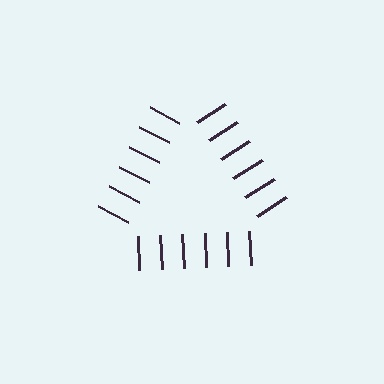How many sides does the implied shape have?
3 sides — the line-ends trace a triangle.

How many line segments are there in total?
18 — 6 along each of the 3 edges.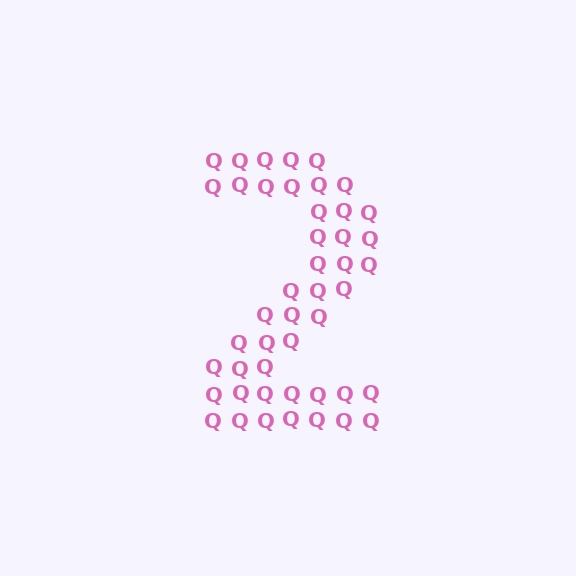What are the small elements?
The small elements are letter Q's.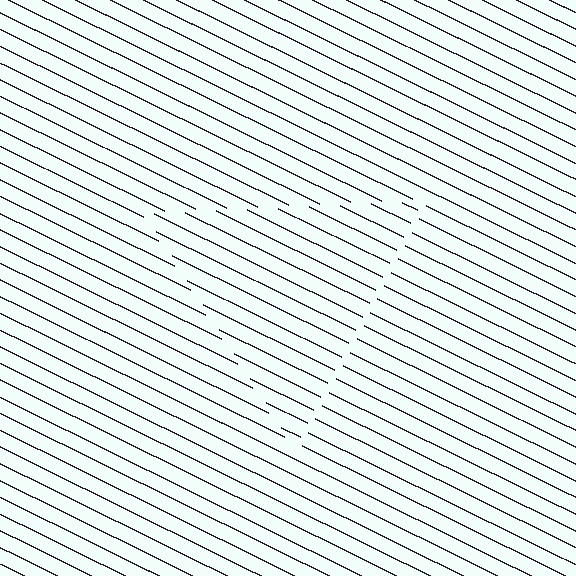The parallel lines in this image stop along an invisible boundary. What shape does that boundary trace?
An illusory triangle. The interior of the shape contains the same grating, shifted by half a period — the contour is defined by the phase discontinuity where line-ends from the inner and outer gratings abut.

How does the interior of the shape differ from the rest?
The interior of the shape contains the same grating, shifted by half a period — the contour is defined by the phase discontinuity where line-ends from the inner and outer gratings abut.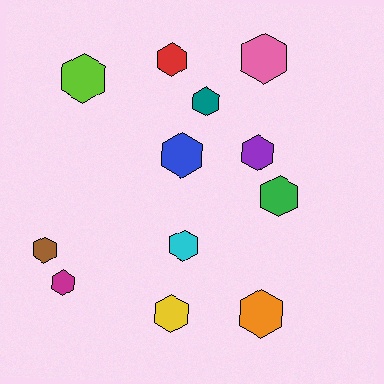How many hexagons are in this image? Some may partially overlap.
There are 12 hexagons.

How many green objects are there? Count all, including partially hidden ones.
There is 1 green object.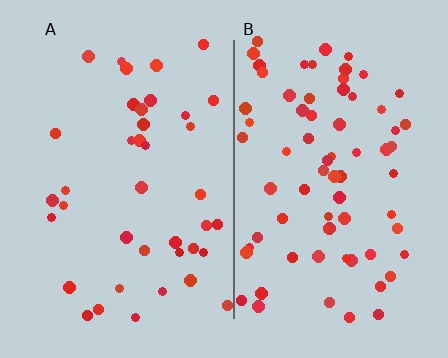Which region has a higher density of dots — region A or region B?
B (the right).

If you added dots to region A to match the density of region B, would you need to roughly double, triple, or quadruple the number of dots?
Approximately double.